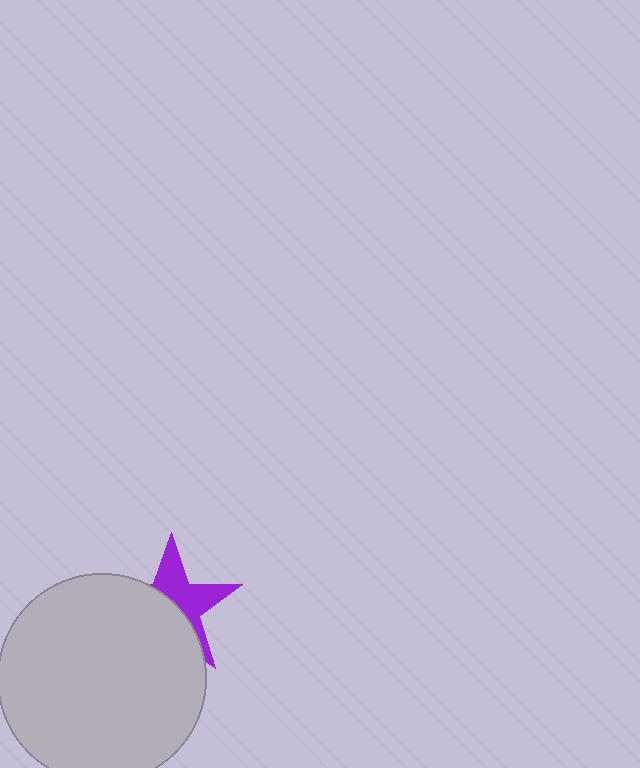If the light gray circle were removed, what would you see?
You would see the complete purple star.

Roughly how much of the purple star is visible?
About half of it is visible (roughly 45%).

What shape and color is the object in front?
The object in front is a light gray circle.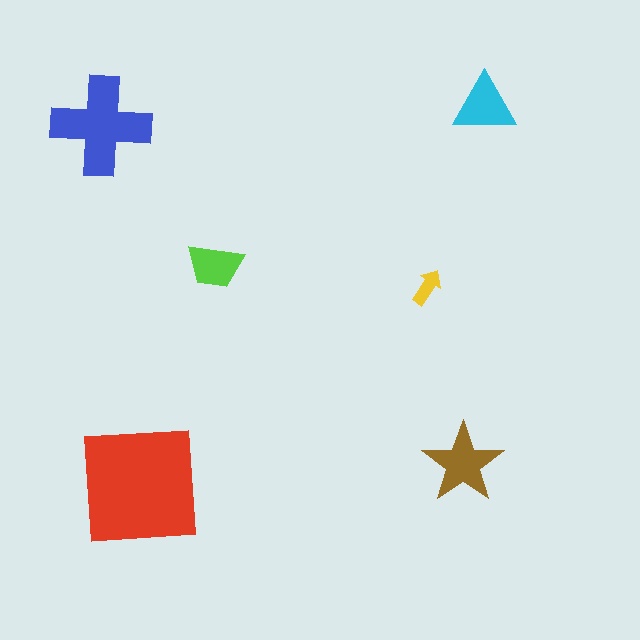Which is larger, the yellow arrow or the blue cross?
The blue cross.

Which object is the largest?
The red square.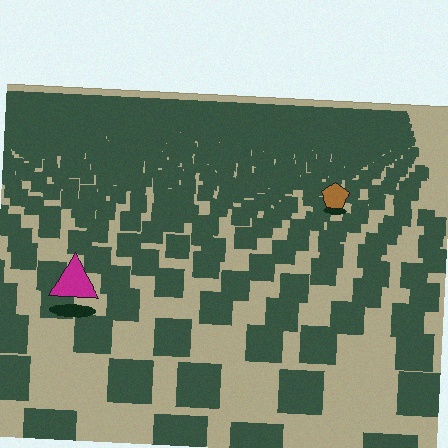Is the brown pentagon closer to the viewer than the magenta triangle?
No. The magenta triangle is closer — you can tell from the texture gradient: the ground texture is coarser near it.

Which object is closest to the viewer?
The magenta triangle is closest. The texture marks near it are larger and more spread out.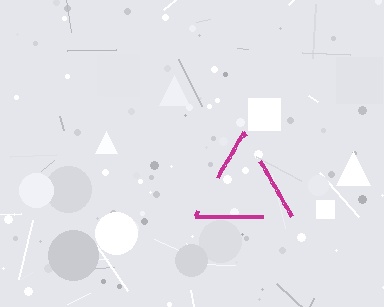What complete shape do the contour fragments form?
The contour fragments form a triangle.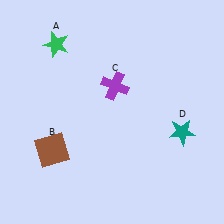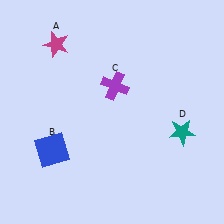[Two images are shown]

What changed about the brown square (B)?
In Image 1, B is brown. In Image 2, it changed to blue.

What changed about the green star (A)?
In Image 1, A is green. In Image 2, it changed to magenta.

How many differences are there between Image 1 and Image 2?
There are 2 differences between the two images.